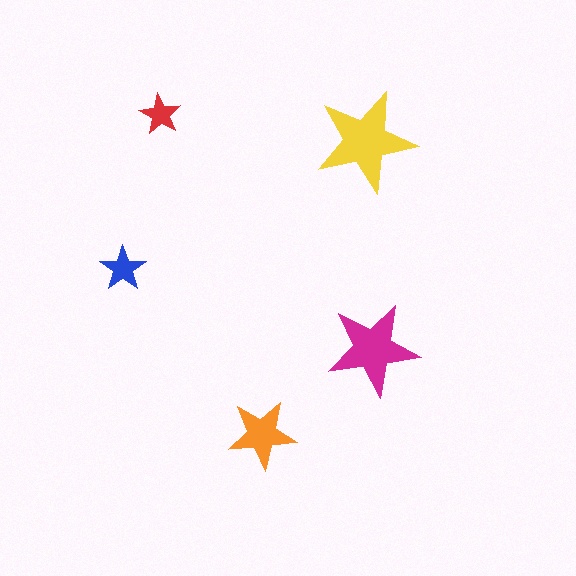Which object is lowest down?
The orange star is bottommost.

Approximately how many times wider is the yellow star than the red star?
About 2.5 times wider.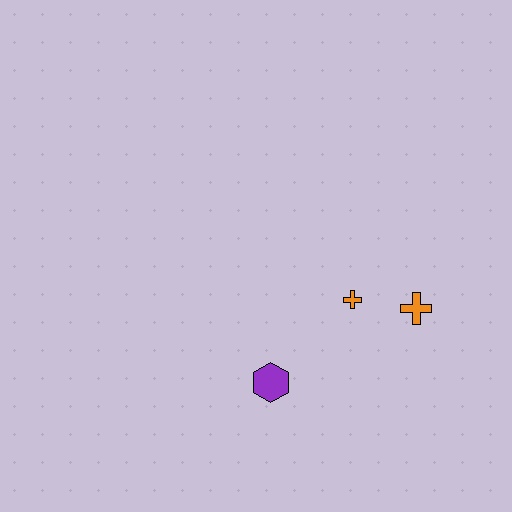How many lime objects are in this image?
There are no lime objects.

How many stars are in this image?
There are no stars.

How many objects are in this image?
There are 3 objects.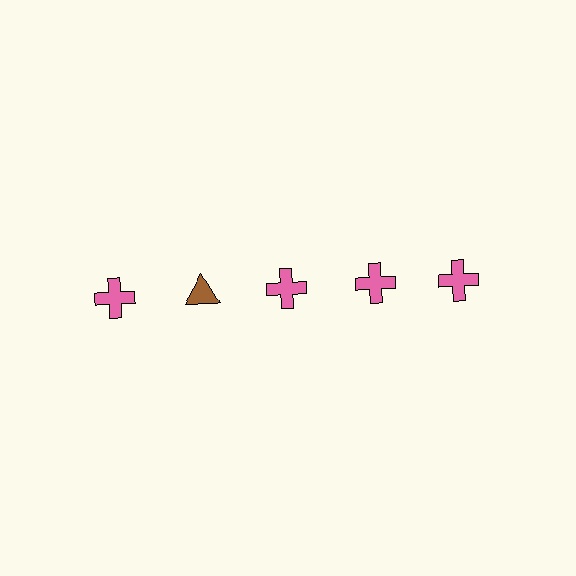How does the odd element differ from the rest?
It differs in both color (brown instead of pink) and shape (triangle instead of cross).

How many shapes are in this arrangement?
There are 5 shapes arranged in a grid pattern.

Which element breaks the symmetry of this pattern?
The brown triangle in the top row, second from left column breaks the symmetry. All other shapes are pink crosses.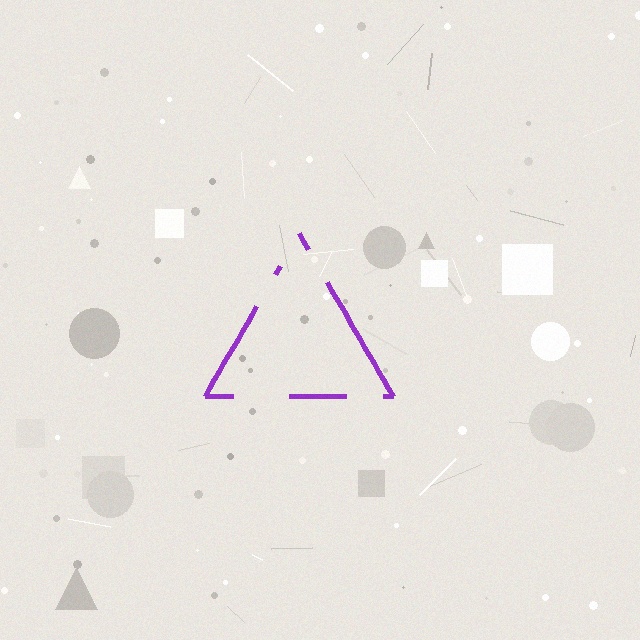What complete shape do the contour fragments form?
The contour fragments form a triangle.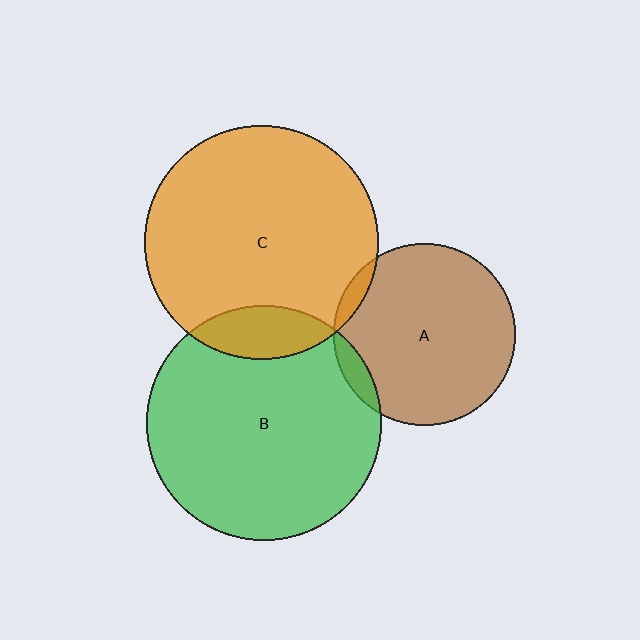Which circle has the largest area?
Circle B (green).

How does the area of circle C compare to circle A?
Approximately 1.7 times.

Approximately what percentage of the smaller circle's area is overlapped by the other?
Approximately 5%.